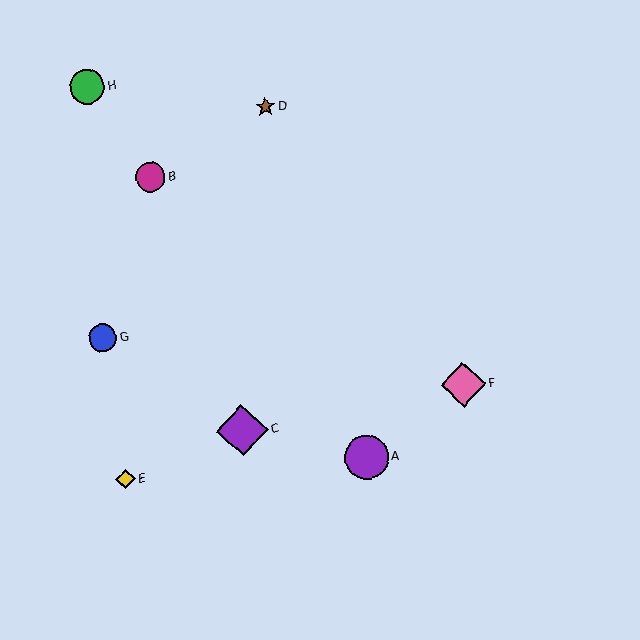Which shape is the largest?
The purple diamond (labeled C) is the largest.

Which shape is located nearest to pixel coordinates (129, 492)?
The yellow diamond (labeled E) at (126, 479) is nearest to that location.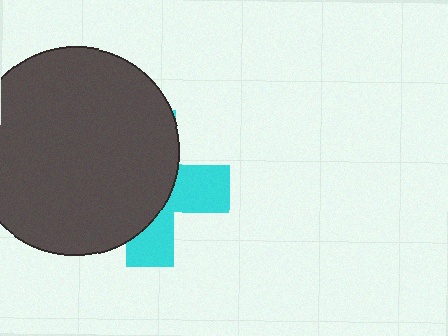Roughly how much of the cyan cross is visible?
A small part of it is visible (roughly 38%).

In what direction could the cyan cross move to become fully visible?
The cyan cross could move right. That would shift it out from behind the dark gray circle entirely.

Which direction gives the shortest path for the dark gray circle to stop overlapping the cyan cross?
Moving left gives the shortest separation.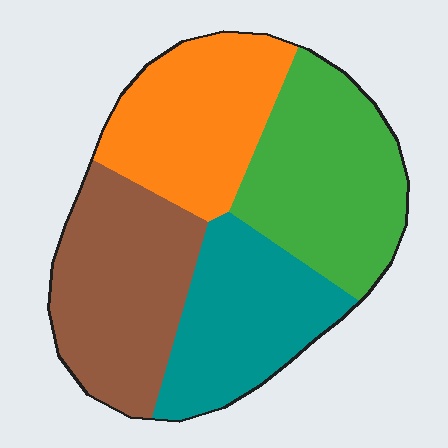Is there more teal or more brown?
Brown.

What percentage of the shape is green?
Green covers about 25% of the shape.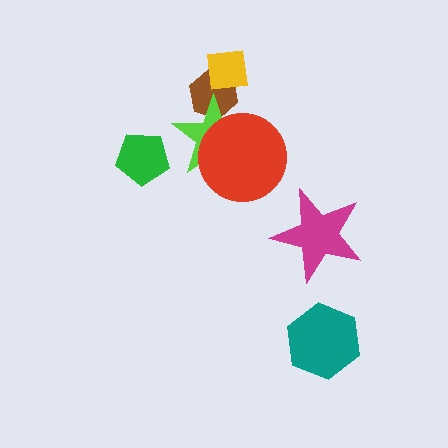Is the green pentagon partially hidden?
No, no other shape covers it.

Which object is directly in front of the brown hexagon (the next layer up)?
The yellow square is directly in front of the brown hexagon.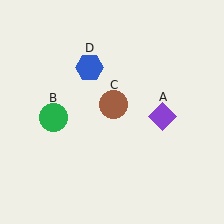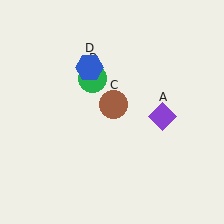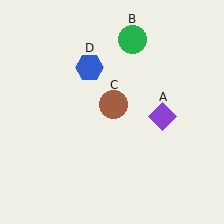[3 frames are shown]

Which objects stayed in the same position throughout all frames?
Purple diamond (object A) and brown circle (object C) and blue hexagon (object D) remained stationary.